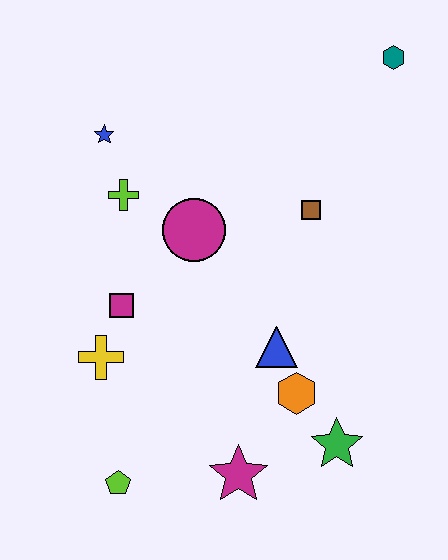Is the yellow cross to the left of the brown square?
Yes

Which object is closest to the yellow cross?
The magenta square is closest to the yellow cross.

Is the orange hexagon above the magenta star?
Yes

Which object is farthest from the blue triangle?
The teal hexagon is farthest from the blue triangle.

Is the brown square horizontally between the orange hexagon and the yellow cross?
No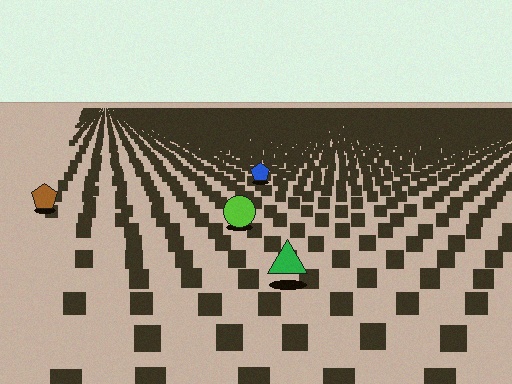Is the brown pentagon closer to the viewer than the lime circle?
No. The lime circle is closer — you can tell from the texture gradient: the ground texture is coarser near it.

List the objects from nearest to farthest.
From nearest to farthest: the green triangle, the lime circle, the brown pentagon, the blue pentagon.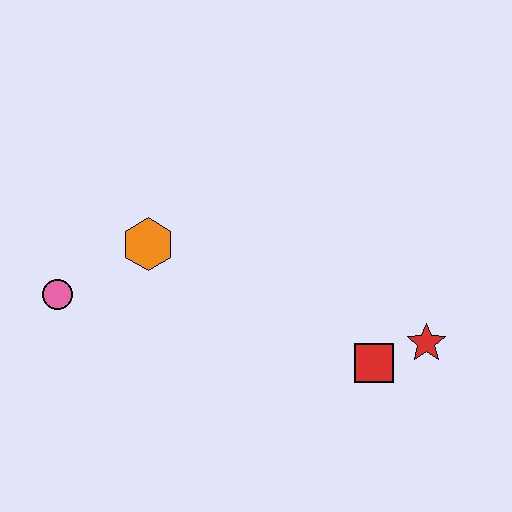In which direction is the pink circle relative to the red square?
The pink circle is to the left of the red square.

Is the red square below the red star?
Yes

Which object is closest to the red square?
The red star is closest to the red square.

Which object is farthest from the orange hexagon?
The red star is farthest from the orange hexagon.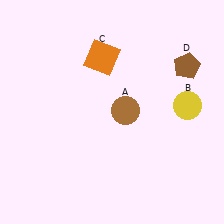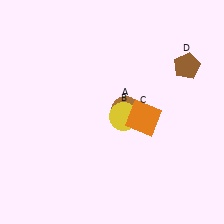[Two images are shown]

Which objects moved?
The objects that moved are: the yellow circle (B), the orange square (C).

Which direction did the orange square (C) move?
The orange square (C) moved down.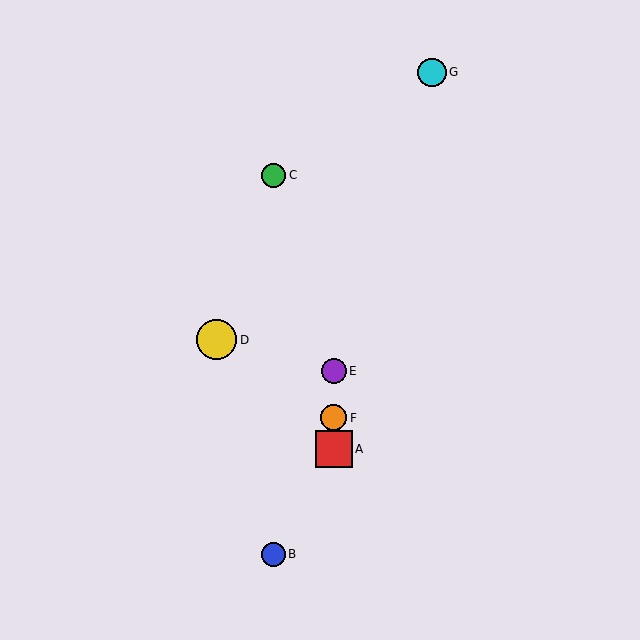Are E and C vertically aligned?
No, E is at x≈334 and C is at x≈274.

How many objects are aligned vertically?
3 objects (A, E, F) are aligned vertically.